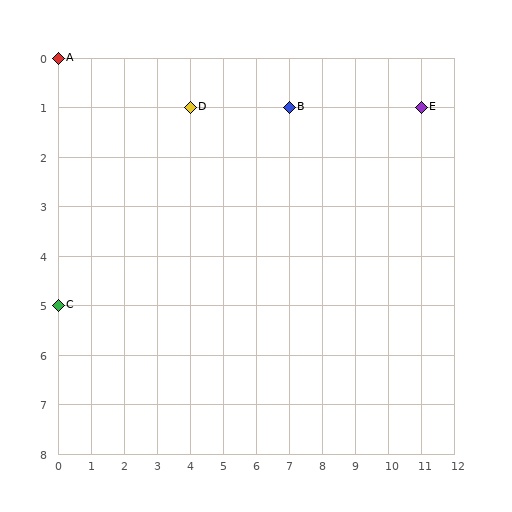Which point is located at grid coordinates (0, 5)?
Point C is at (0, 5).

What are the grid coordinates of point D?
Point D is at grid coordinates (4, 1).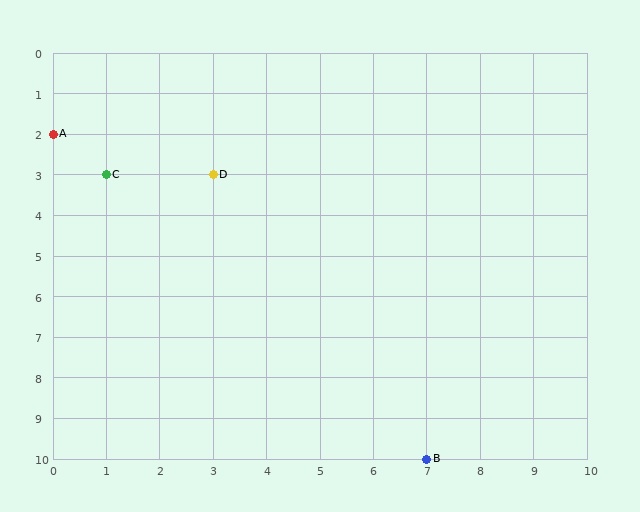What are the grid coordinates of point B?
Point B is at grid coordinates (7, 10).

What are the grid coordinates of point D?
Point D is at grid coordinates (3, 3).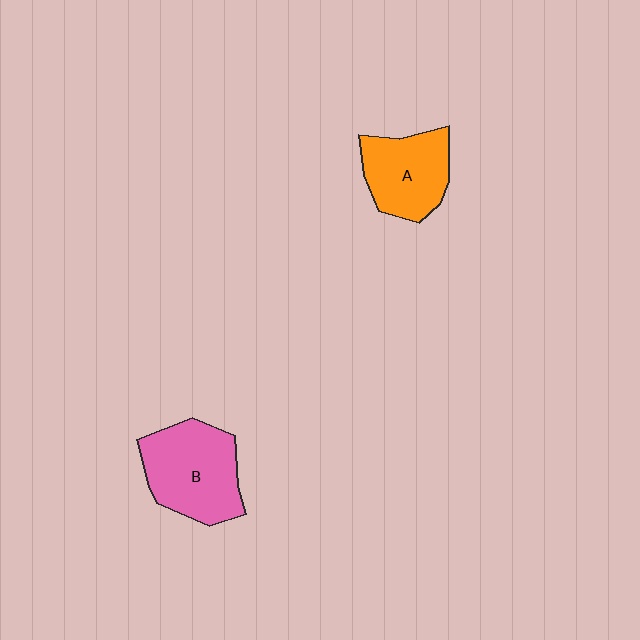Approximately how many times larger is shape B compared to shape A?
Approximately 1.3 times.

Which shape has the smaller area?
Shape A (orange).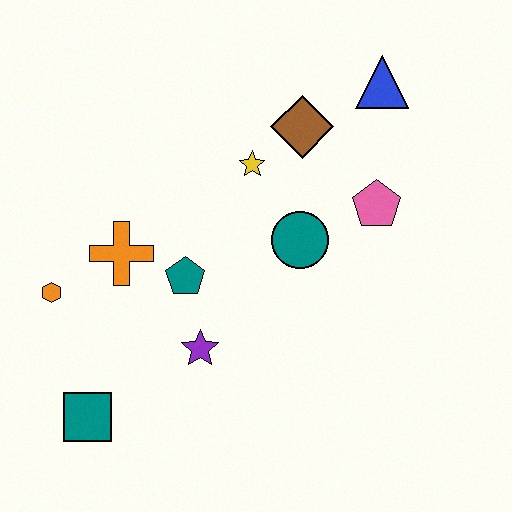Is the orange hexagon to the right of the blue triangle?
No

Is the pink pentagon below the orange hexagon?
No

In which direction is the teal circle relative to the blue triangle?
The teal circle is below the blue triangle.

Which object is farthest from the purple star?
The blue triangle is farthest from the purple star.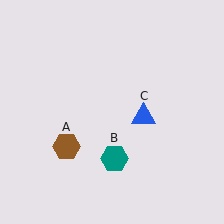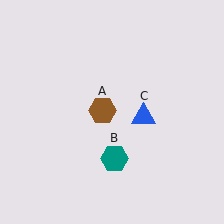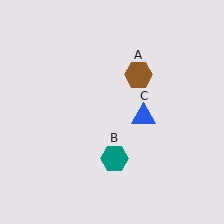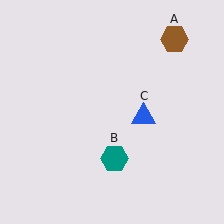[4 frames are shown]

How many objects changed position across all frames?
1 object changed position: brown hexagon (object A).